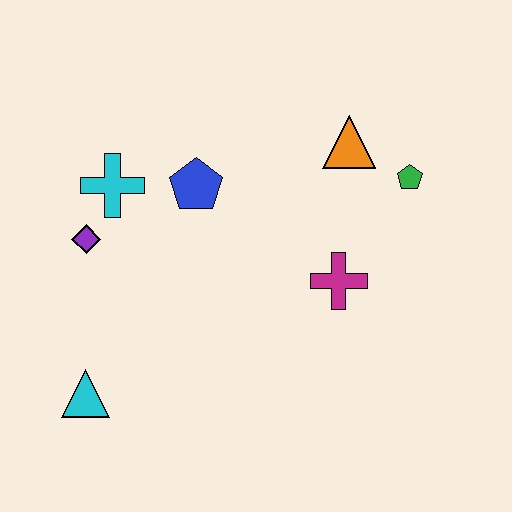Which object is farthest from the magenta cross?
The cyan triangle is farthest from the magenta cross.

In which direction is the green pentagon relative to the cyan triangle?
The green pentagon is to the right of the cyan triangle.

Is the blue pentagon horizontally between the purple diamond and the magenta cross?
Yes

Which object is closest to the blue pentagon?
The cyan cross is closest to the blue pentagon.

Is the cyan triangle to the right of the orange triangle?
No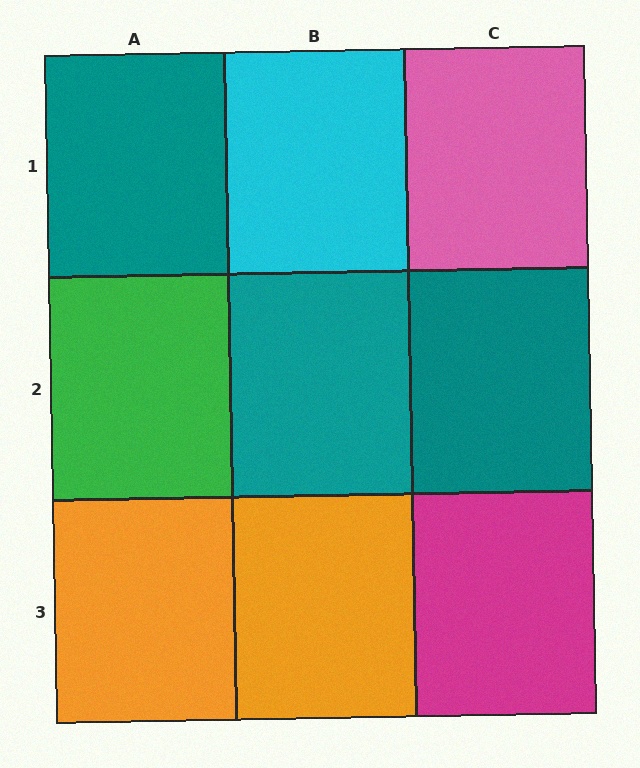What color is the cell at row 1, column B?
Cyan.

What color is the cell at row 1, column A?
Teal.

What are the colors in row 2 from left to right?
Green, teal, teal.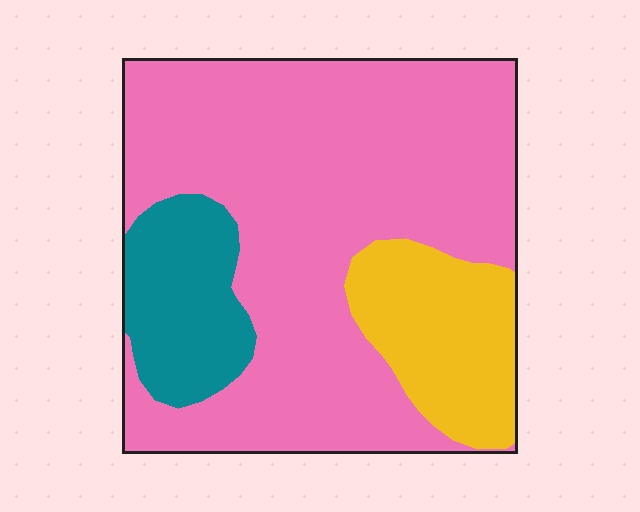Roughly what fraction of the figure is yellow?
Yellow covers roughly 15% of the figure.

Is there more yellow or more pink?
Pink.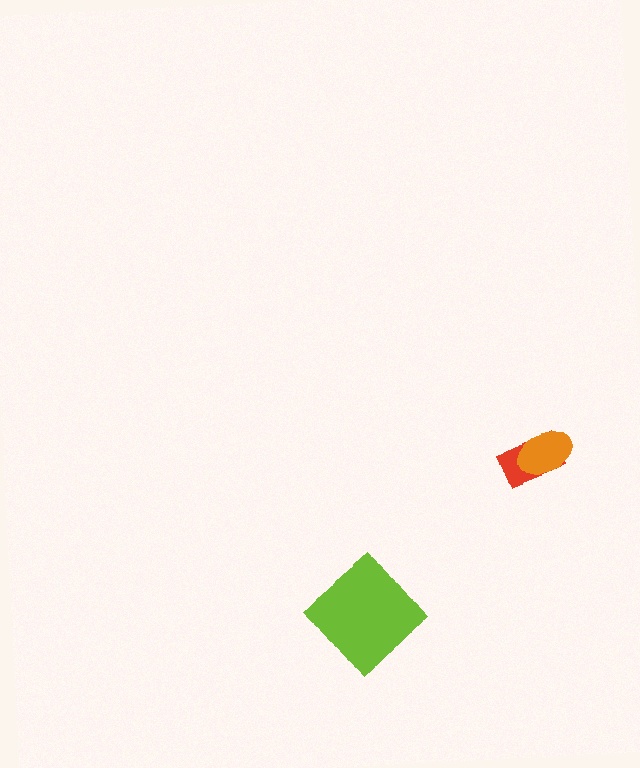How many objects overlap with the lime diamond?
0 objects overlap with the lime diamond.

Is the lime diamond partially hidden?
No, no other shape covers it.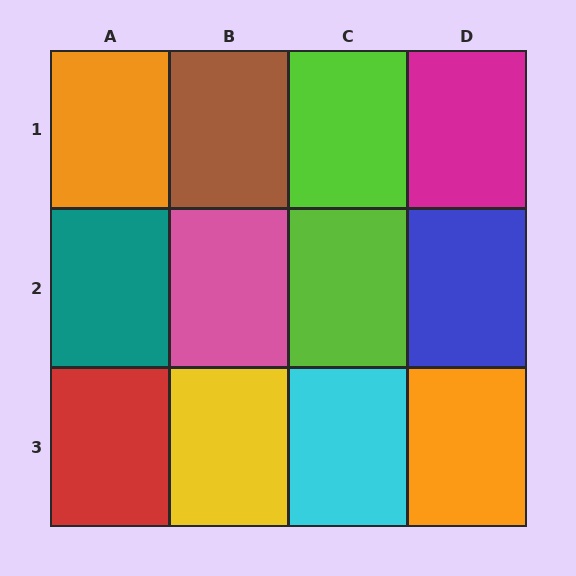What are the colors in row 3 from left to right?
Red, yellow, cyan, orange.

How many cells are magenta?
1 cell is magenta.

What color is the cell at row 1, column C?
Lime.